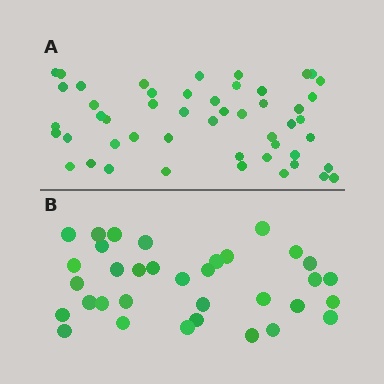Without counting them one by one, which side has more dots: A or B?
Region A (the top region) has more dots.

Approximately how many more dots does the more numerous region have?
Region A has approximately 15 more dots than region B.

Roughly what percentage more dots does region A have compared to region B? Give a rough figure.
About 45% more.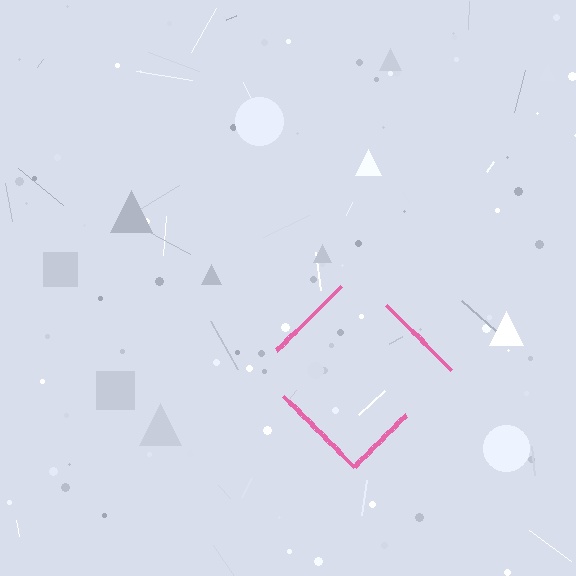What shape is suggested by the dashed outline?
The dashed outline suggests a diamond.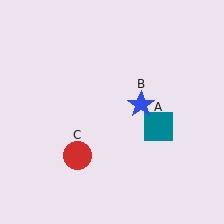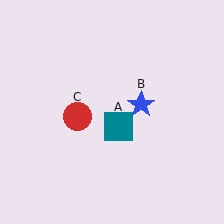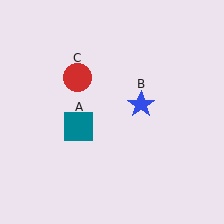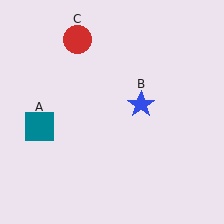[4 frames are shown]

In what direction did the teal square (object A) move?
The teal square (object A) moved left.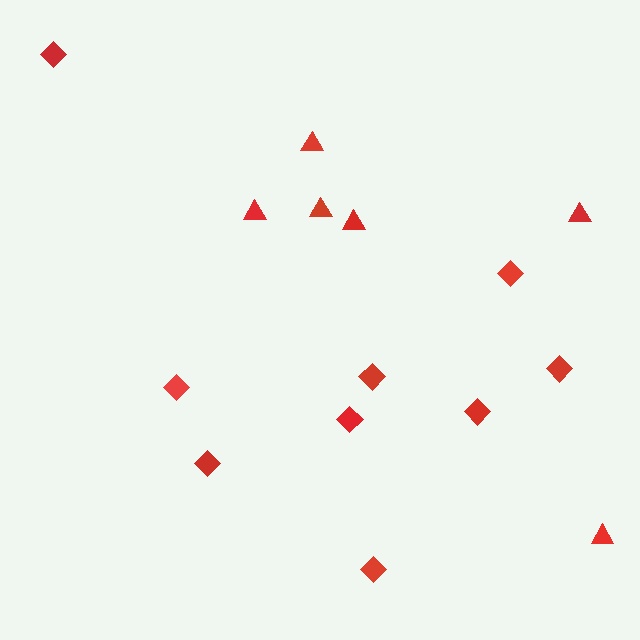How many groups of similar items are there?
There are 2 groups: one group of triangles (6) and one group of diamonds (9).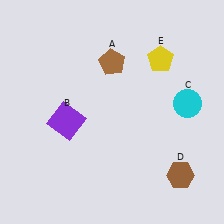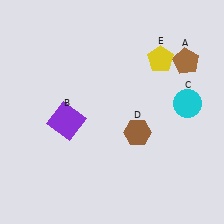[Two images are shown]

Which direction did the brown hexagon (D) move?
The brown hexagon (D) moved left.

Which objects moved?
The objects that moved are: the brown pentagon (A), the brown hexagon (D).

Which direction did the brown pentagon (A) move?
The brown pentagon (A) moved right.